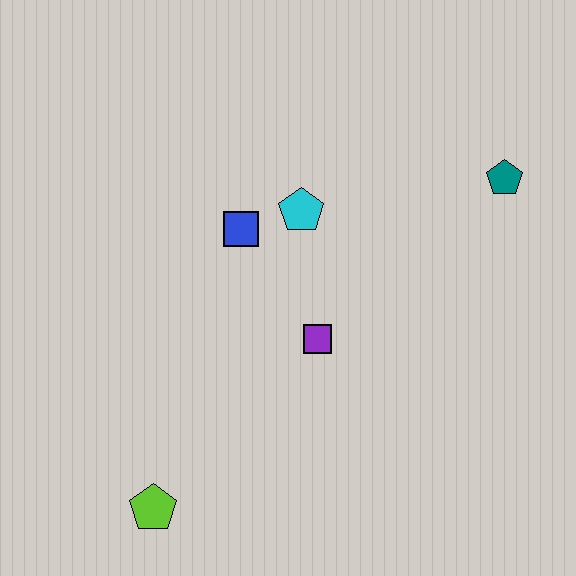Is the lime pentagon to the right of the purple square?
No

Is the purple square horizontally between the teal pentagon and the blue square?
Yes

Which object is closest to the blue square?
The cyan pentagon is closest to the blue square.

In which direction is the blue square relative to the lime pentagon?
The blue square is above the lime pentagon.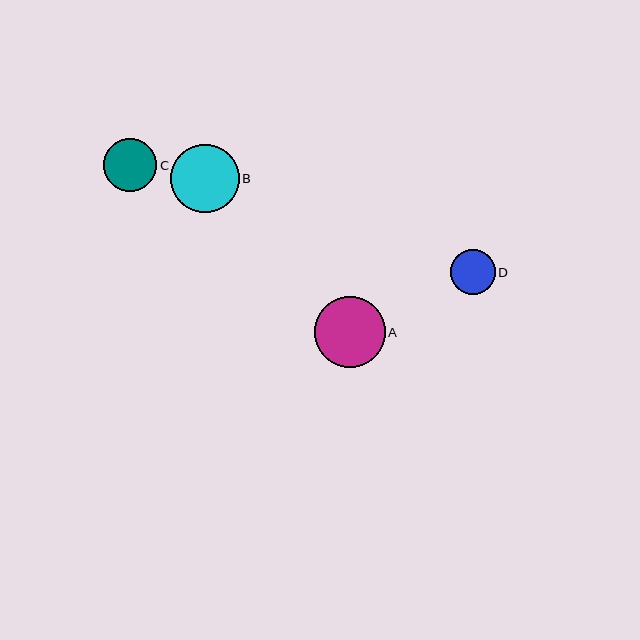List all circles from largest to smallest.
From largest to smallest: A, B, C, D.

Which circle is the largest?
Circle A is the largest with a size of approximately 71 pixels.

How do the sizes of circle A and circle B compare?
Circle A and circle B are approximately the same size.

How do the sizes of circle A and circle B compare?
Circle A and circle B are approximately the same size.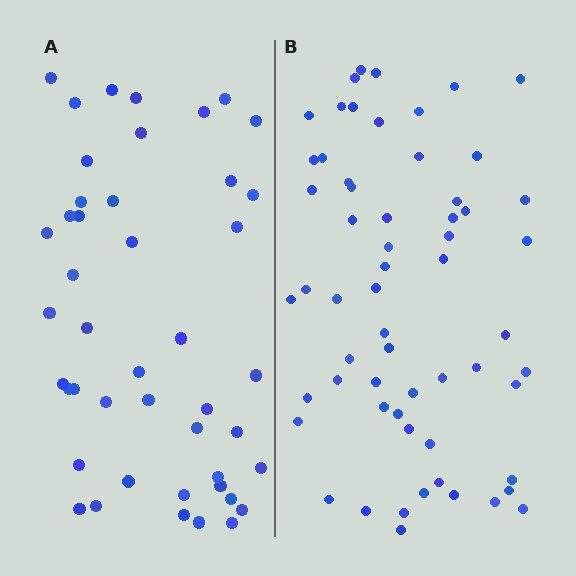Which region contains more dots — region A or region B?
Region B (the right region) has more dots.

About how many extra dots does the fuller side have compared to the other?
Region B has approximately 15 more dots than region A.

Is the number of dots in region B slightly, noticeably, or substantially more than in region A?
Region B has noticeably more, but not dramatically so. The ratio is roughly 1.3 to 1.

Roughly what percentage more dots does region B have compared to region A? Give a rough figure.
About 35% more.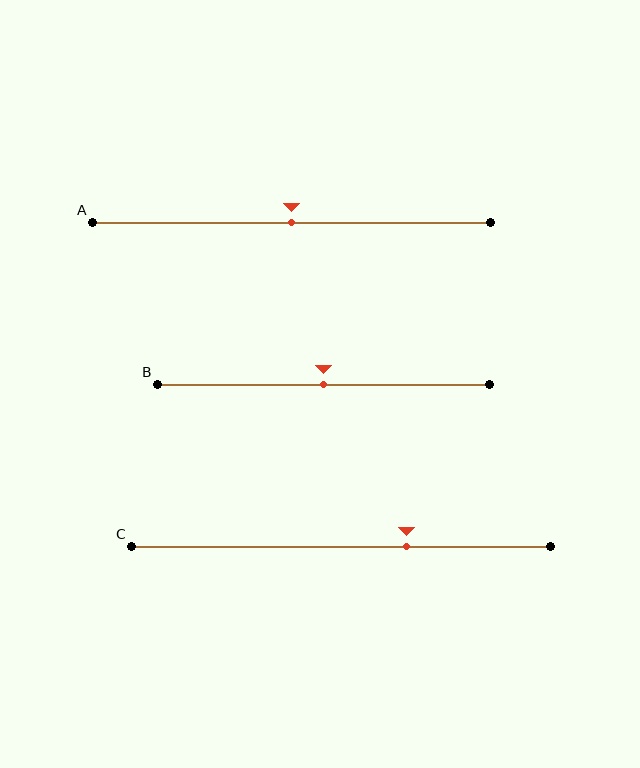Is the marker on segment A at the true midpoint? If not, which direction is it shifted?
Yes, the marker on segment A is at the true midpoint.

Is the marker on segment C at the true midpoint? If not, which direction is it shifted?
No, the marker on segment C is shifted to the right by about 16% of the segment length.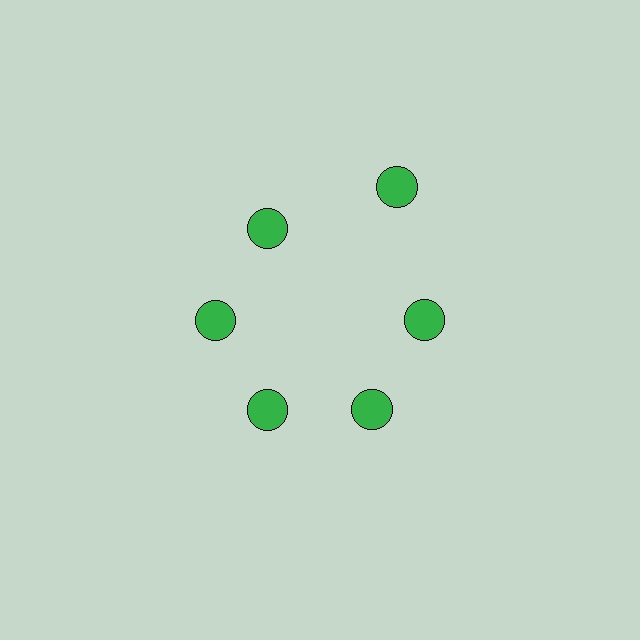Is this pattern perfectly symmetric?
No. The 6 green circles are arranged in a ring, but one element near the 1 o'clock position is pushed outward from the center, breaking the 6-fold rotational symmetry.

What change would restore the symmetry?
The symmetry would be restored by moving it inward, back onto the ring so that all 6 circles sit at equal angles and equal distance from the center.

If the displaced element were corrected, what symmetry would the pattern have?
It would have 6-fold rotational symmetry — the pattern would map onto itself every 60 degrees.